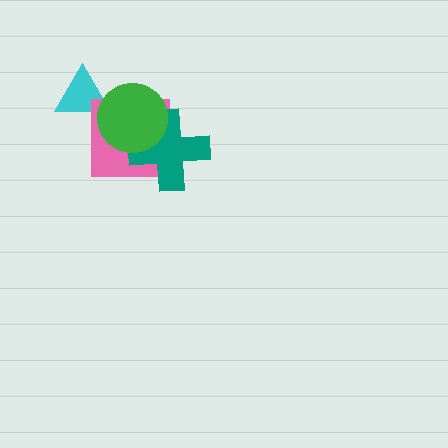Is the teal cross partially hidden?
Yes, it is partially covered by another shape.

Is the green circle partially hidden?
No, no other shape covers it.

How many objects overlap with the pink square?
2 objects overlap with the pink square.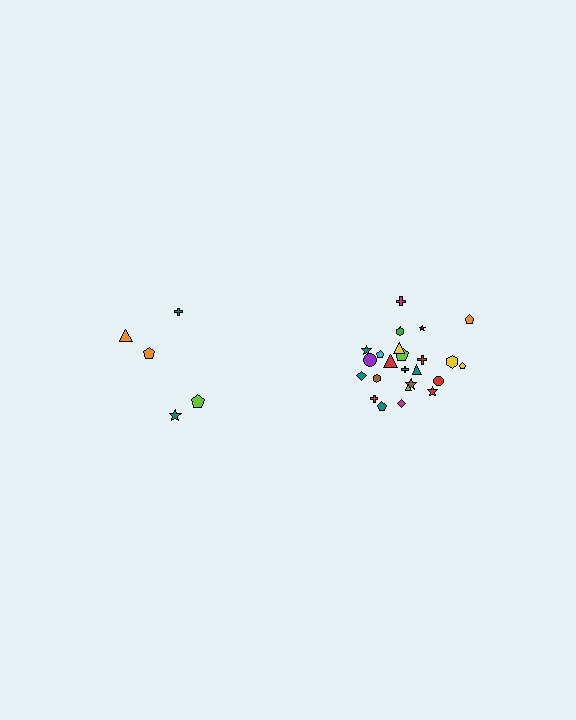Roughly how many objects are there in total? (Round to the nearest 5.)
Roughly 30 objects in total.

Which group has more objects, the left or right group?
The right group.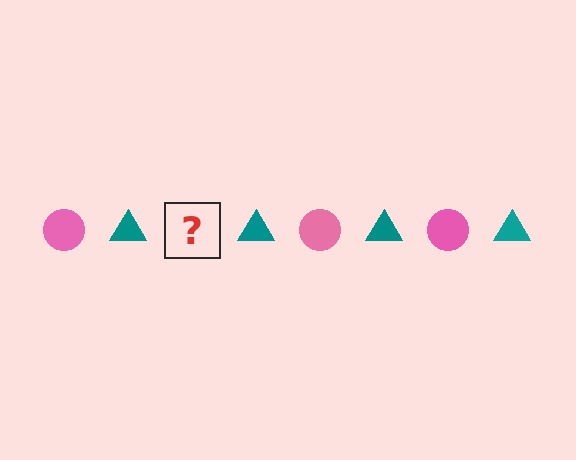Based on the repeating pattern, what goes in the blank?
The blank should be a pink circle.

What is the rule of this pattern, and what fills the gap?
The rule is that the pattern alternates between pink circle and teal triangle. The gap should be filled with a pink circle.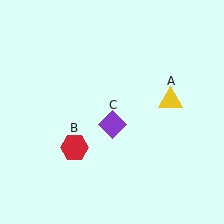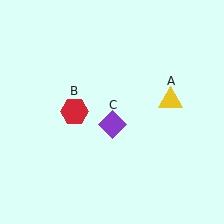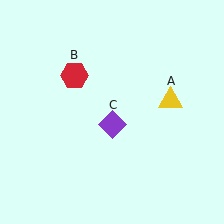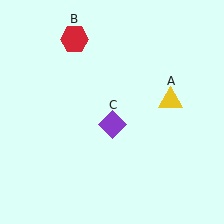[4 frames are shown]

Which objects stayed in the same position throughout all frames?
Yellow triangle (object A) and purple diamond (object C) remained stationary.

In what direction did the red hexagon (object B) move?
The red hexagon (object B) moved up.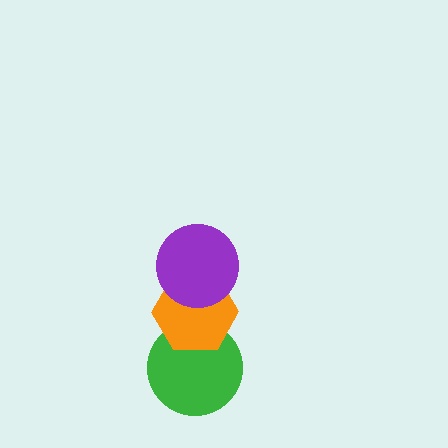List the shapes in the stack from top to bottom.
From top to bottom: the purple circle, the orange hexagon, the green circle.